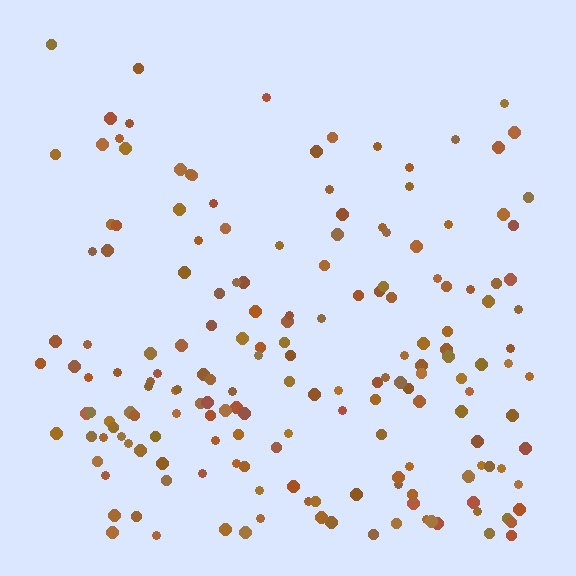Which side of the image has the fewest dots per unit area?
The top.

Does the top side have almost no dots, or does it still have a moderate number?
Still a moderate number, just noticeably fewer than the bottom.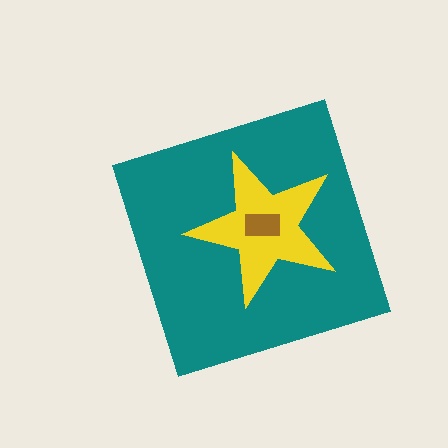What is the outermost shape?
The teal diamond.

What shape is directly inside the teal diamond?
The yellow star.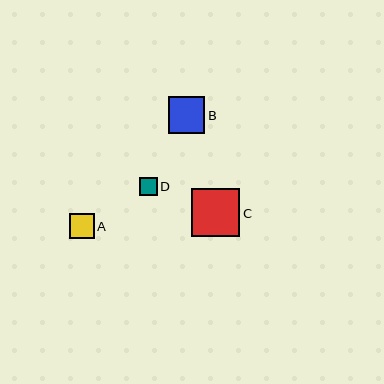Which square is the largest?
Square C is the largest with a size of approximately 48 pixels.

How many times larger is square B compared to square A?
Square B is approximately 1.5 times the size of square A.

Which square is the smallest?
Square D is the smallest with a size of approximately 18 pixels.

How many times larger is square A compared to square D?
Square A is approximately 1.4 times the size of square D.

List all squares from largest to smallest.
From largest to smallest: C, B, A, D.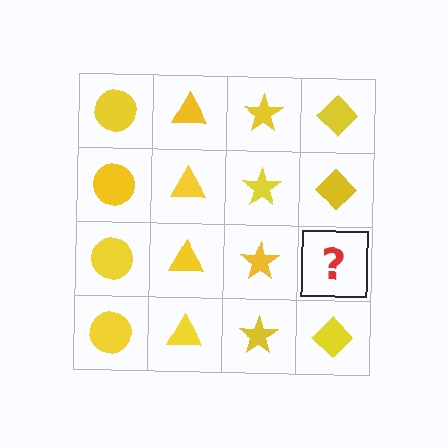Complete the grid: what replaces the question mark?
The question mark should be replaced with a yellow diamond.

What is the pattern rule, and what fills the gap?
The rule is that each column has a consistent shape. The gap should be filled with a yellow diamond.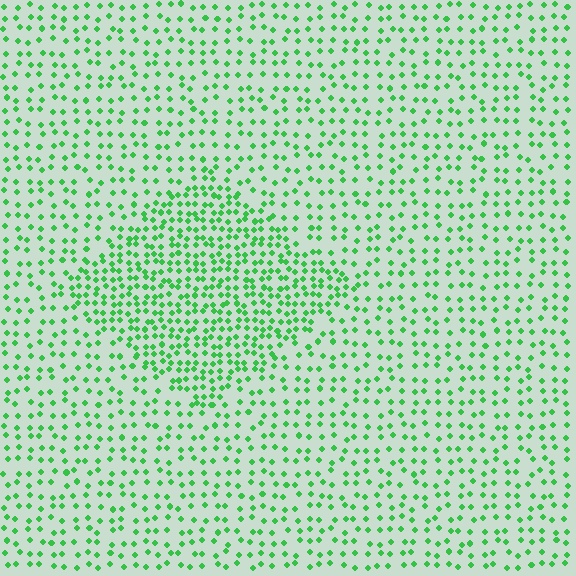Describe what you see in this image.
The image contains small green elements arranged at two different densities. A diamond-shaped region is visible where the elements are more densely packed than the surrounding area.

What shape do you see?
I see a diamond.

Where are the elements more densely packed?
The elements are more densely packed inside the diamond boundary.